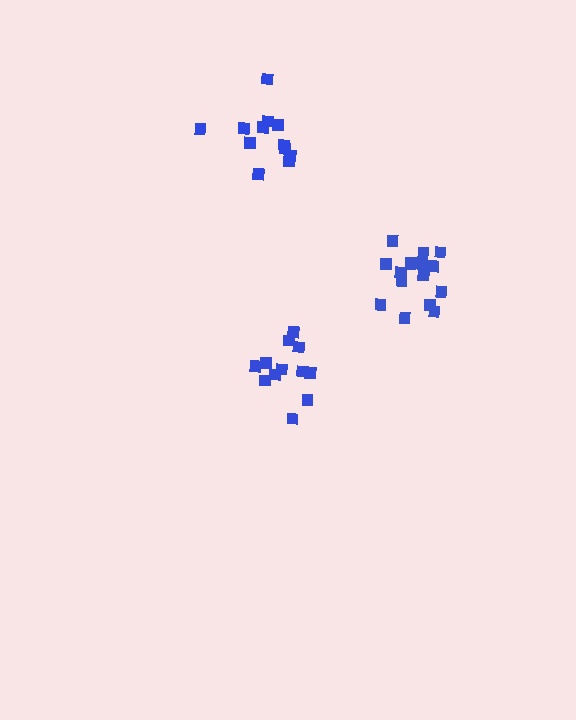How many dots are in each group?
Group 1: 16 dots, Group 2: 12 dots, Group 3: 12 dots (40 total).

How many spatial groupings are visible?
There are 3 spatial groupings.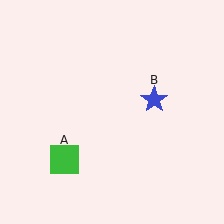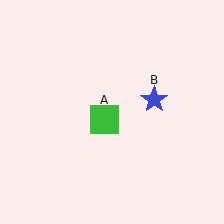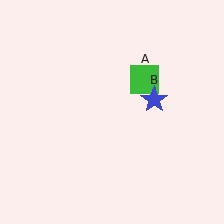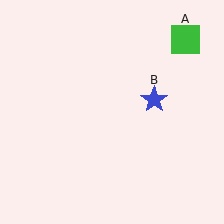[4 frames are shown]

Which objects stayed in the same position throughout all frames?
Blue star (object B) remained stationary.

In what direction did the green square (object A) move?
The green square (object A) moved up and to the right.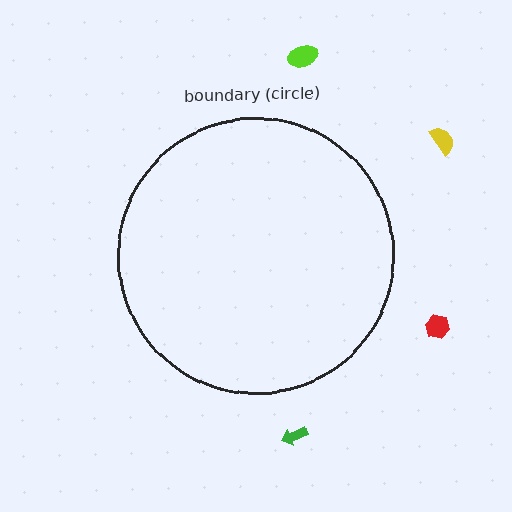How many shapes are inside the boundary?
0 inside, 4 outside.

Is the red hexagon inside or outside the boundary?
Outside.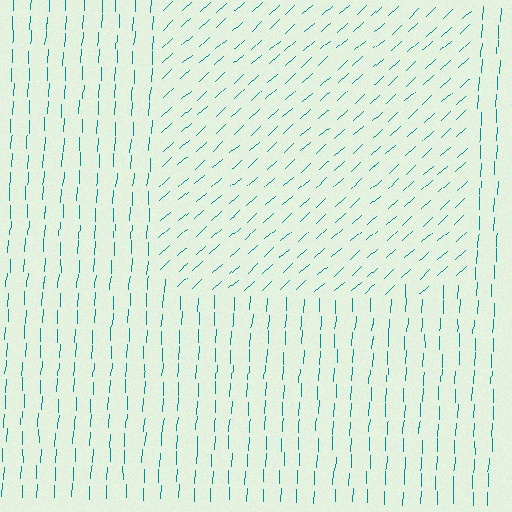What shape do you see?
I see a rectangle.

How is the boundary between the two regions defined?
The boundary is defined purely by a change in line orientation (approximately 45 degrees difference). All lines are the same color and thickness.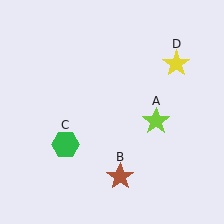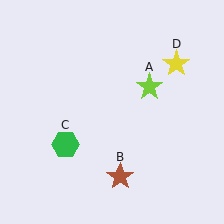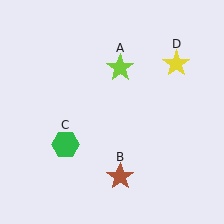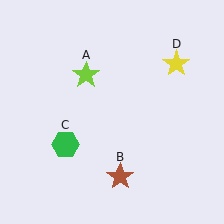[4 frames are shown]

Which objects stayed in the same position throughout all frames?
Brown star (object B) and green hexagon (object C) and yellow star (object D) remained stationary.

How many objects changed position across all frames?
1 object changed position: lime star (object A).